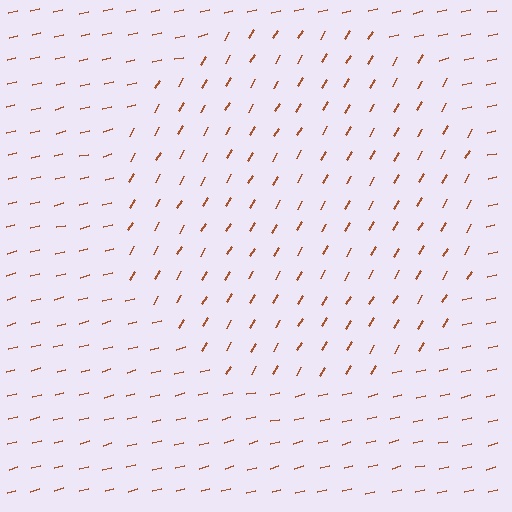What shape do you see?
I see a circle.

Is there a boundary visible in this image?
Yes, there is a texture boundary formed by a change in line orientation.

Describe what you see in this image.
The image is filled with small brown line segments. A circle region in the image has lines oriented differently from the surrounding lines, creating a visible texture boundary.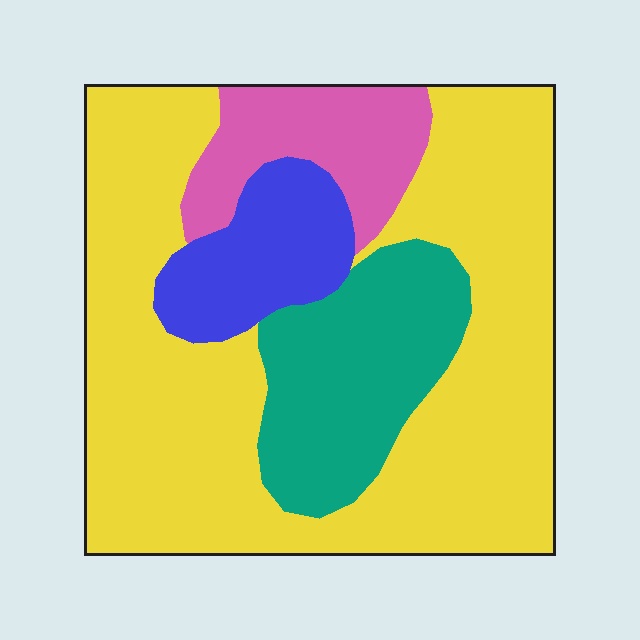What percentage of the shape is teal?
Teal covers 17% of the shape.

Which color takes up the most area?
Yellow, at roughly 60%.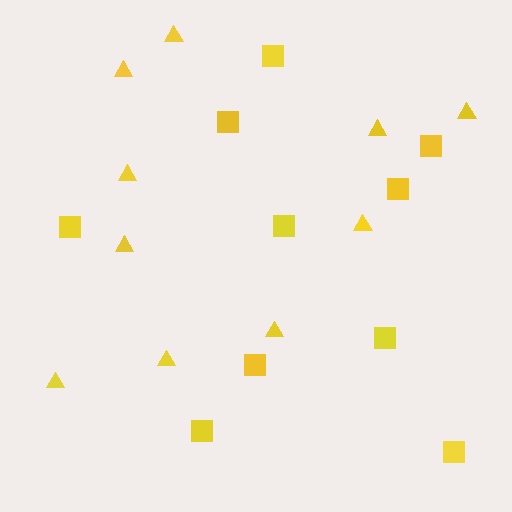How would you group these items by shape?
There are 2 groups: one group of triangles (10) and one group of squares (10).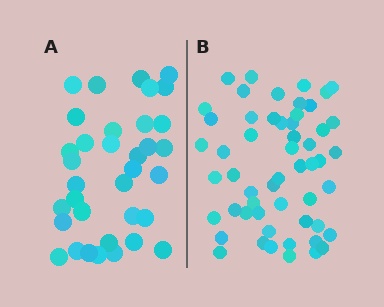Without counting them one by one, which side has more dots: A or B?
Region B (the right region) has more dots.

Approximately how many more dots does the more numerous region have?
Region B has approximately 20 more dots than region A.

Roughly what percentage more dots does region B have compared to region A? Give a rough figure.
About 55% more.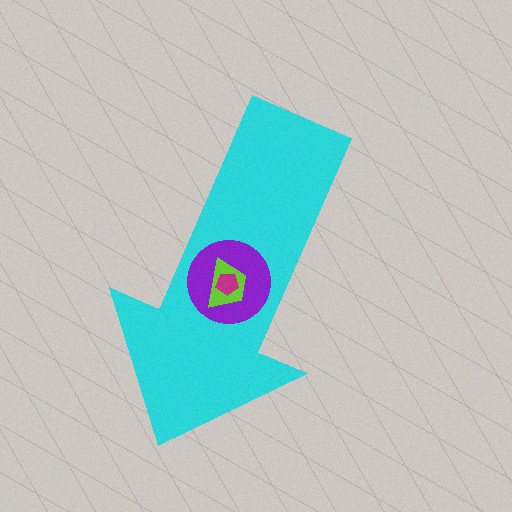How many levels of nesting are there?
4.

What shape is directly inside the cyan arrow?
The purple circle.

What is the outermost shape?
The cyan arrow.